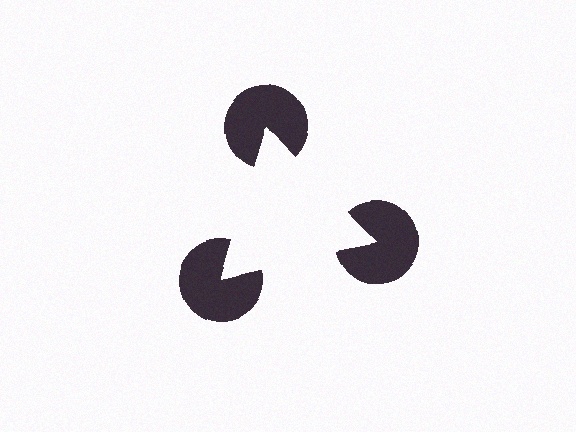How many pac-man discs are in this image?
There are 3 — one at each vertex of the illusory triangle.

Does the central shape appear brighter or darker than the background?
It typically appears slightly brighter than the background, even though no actual brightness change is drawn.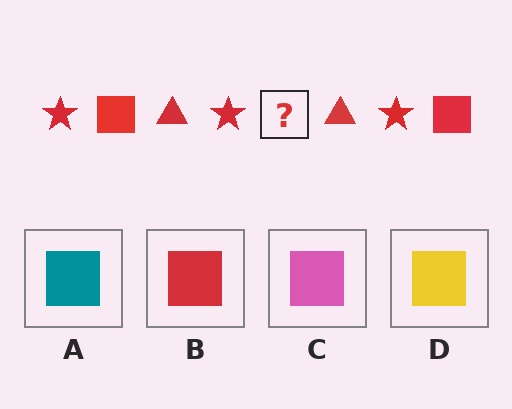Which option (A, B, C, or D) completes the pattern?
B.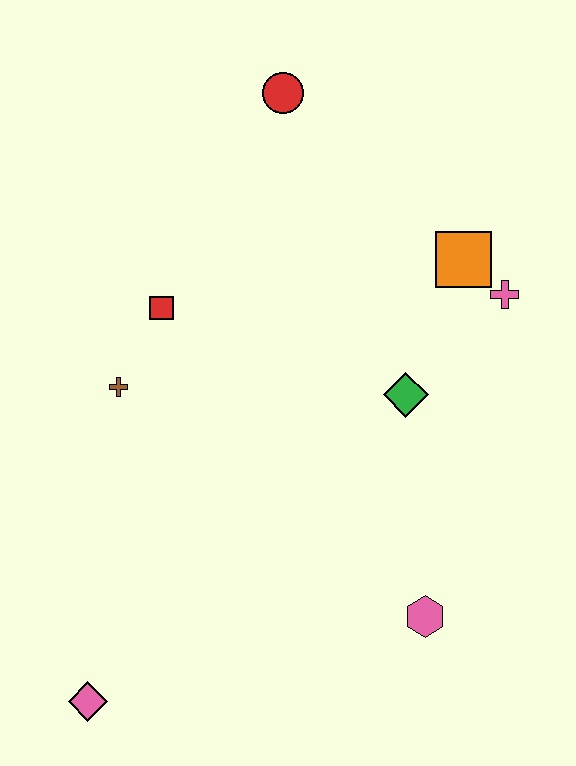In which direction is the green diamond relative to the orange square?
The green diamond is below the orange square.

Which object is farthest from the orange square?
The pink diamond is farthest from the orange square.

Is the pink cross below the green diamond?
No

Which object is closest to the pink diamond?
The brown cross is closest to the pink diamond.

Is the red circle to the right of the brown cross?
Yes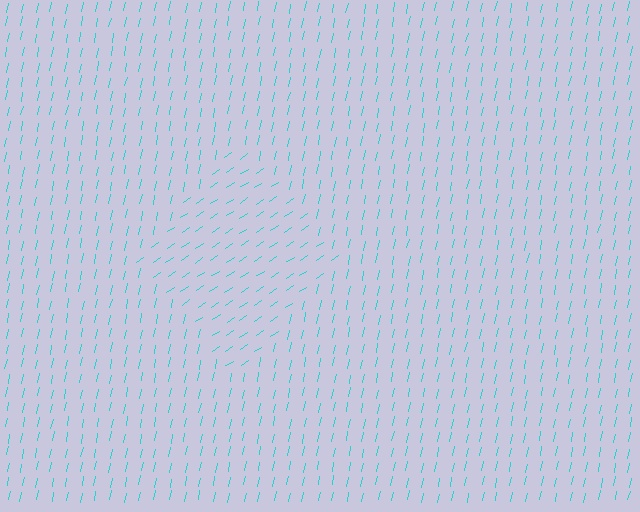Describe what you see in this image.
The image is filled with small cyan line segments. A diamond region in the image has lines oriented differently from the surrounding lines, creating a visible texture boundary.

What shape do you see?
I see a diamond.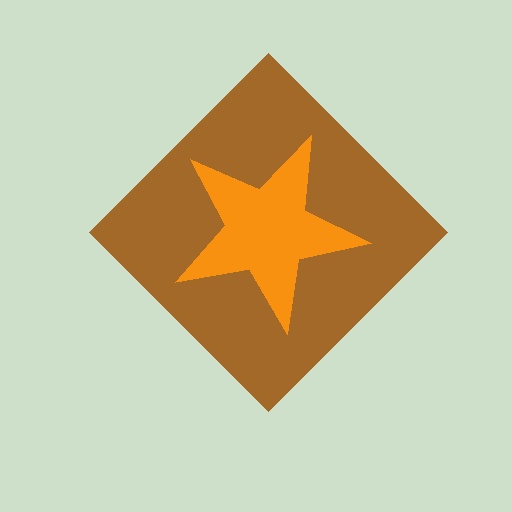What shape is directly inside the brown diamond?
The orange star.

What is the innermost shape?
The orange star.